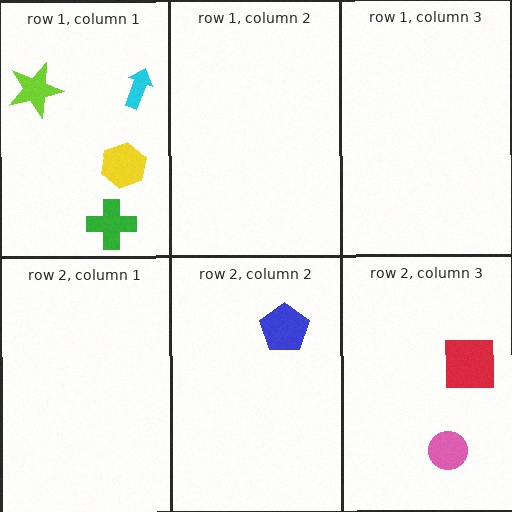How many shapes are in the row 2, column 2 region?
1.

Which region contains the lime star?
The row 1, column 1 region.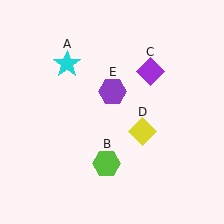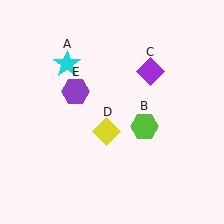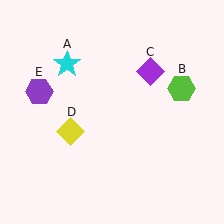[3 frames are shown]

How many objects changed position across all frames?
3 objects changed position: lime hexagon (object B), yellow diamond (object D), purple hexagon (object E).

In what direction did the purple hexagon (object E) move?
The purple hexagon (object E) moved left.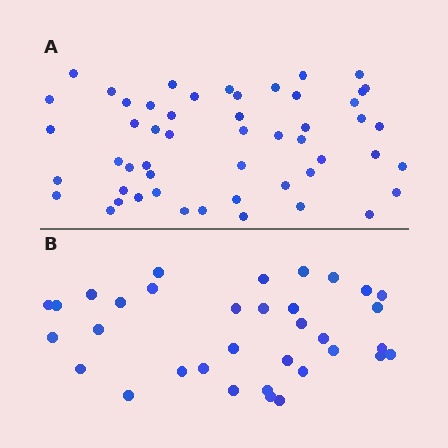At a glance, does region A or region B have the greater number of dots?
Region A (the top region) has more dots.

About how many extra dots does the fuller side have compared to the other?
Region A has approximately 20 more dots than region B.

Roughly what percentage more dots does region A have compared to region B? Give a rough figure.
About 55% more.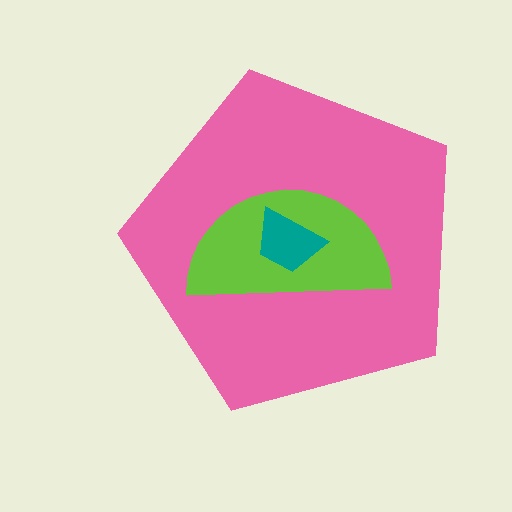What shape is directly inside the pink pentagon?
The lime semicircle.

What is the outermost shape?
The pink pentagon.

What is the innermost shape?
The teal trapezoid.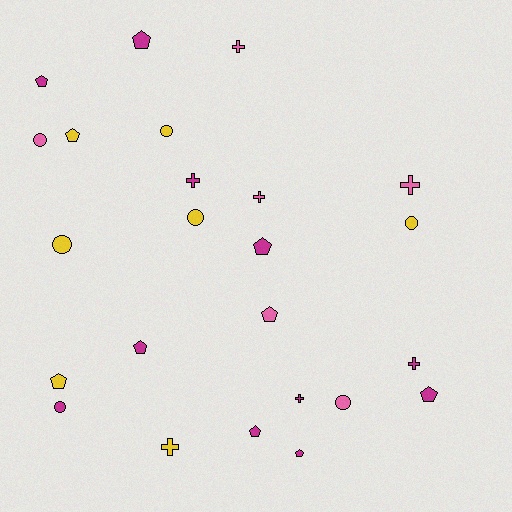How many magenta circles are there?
There is 1 magenta circle.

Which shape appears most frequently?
Pentagon, with 10 objects.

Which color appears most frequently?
Magenta, with 11 objects.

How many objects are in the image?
There are 24 objects.